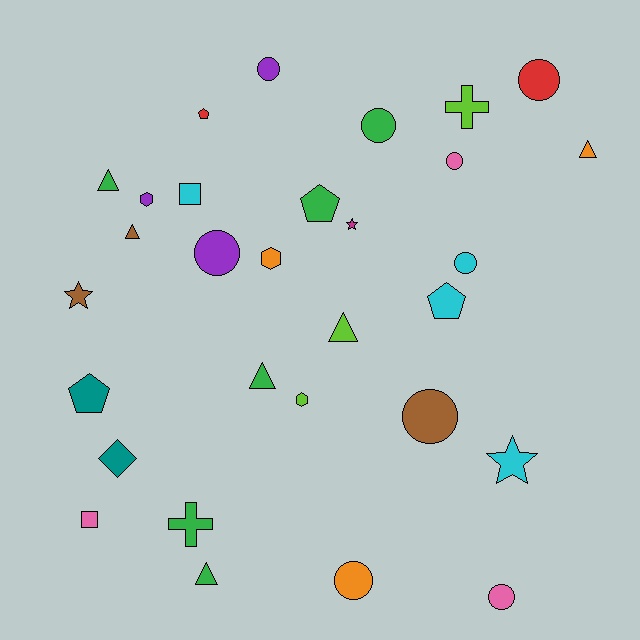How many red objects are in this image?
There are 2 red objects.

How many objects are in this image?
There are 30 objects.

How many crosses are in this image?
There are 2 crosses.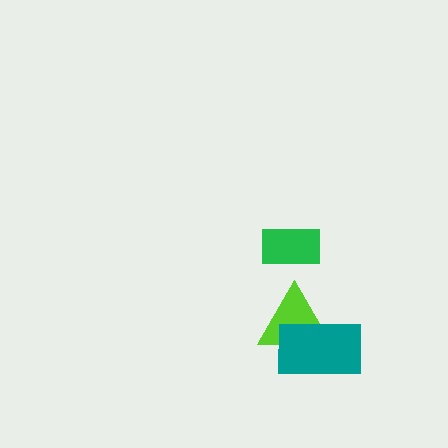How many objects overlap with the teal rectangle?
1 object overlaps with the teal rectangle.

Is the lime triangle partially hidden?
Yes, it is partially covered by another shape.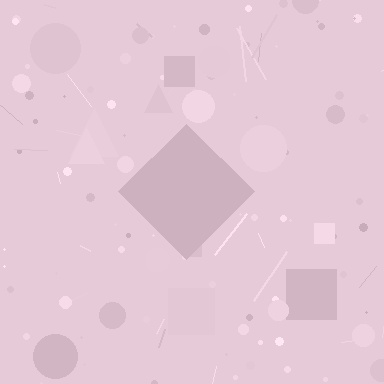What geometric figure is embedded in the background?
A diamond is embedded in the background.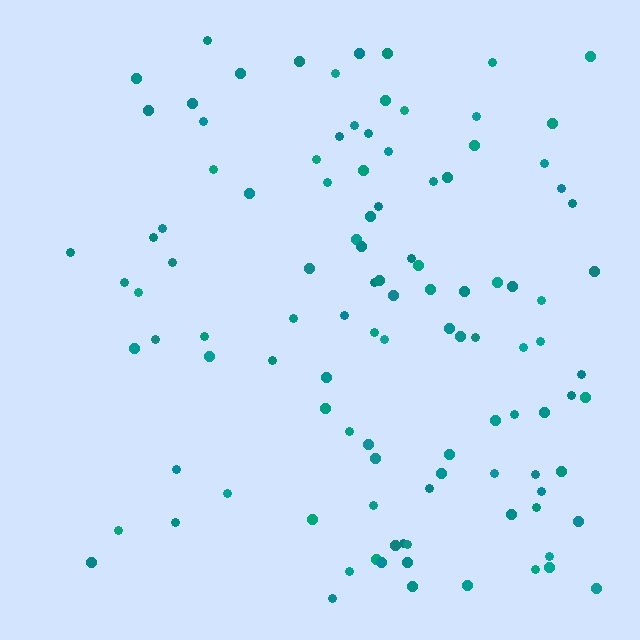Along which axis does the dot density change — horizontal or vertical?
Horizontal.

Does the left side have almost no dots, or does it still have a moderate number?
Still a moderate number, just noticeably fewer than the right.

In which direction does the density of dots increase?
From left to right, with the right side densest.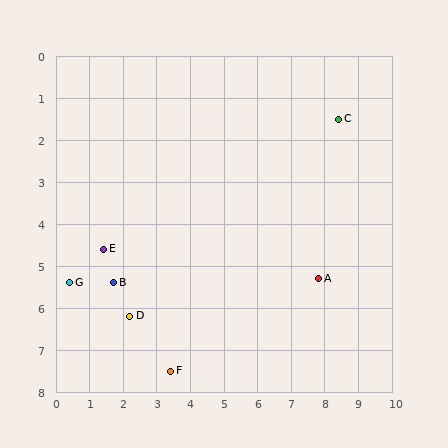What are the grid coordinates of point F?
Point F is at approximately (3.4, 7.5).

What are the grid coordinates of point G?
Point G is at approximately (0.4, 5.4).